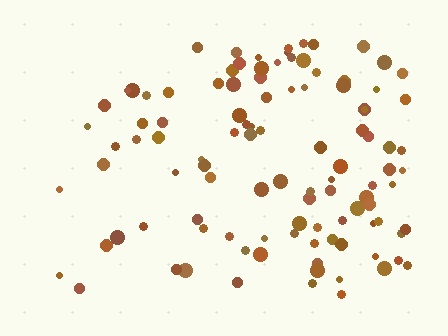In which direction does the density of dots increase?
From left to right, with the right side densest.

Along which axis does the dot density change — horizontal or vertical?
Horizontal.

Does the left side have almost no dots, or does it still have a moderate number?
Still a moderate number, just noticeably fewer than the right.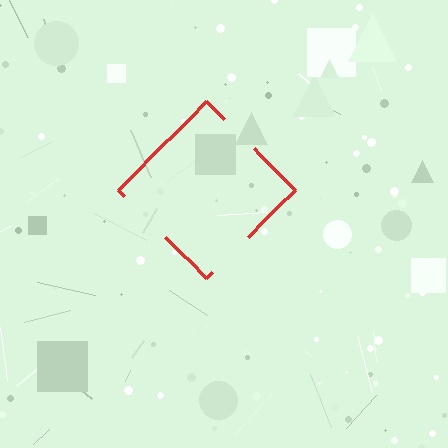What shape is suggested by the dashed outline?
The dashed outline suggests a diamond.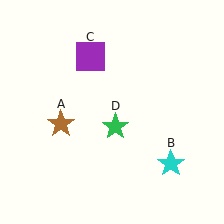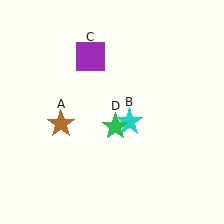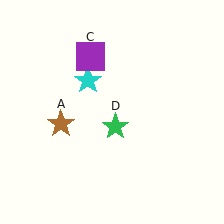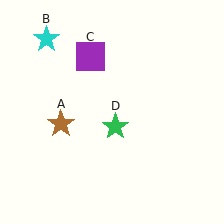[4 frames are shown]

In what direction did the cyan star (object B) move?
The cyan star (object B) moved up and to the left.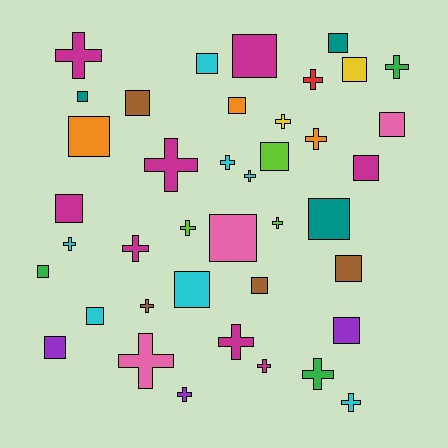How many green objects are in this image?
There are 3 green objects.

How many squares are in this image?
There are 21 squares.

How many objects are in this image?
There are 40 objects.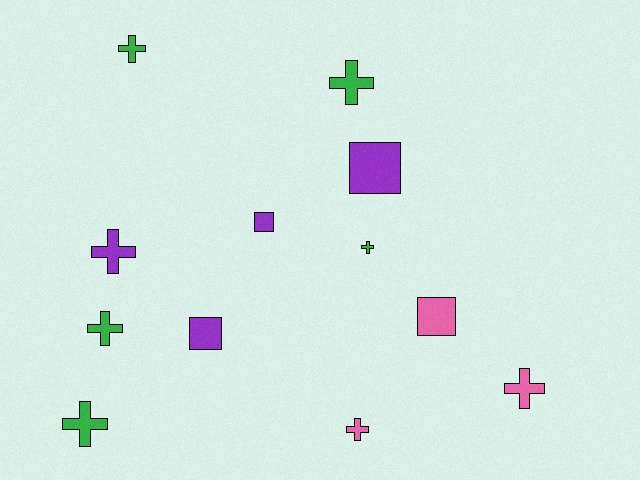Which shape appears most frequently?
Cross, with 8 objects.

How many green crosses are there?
There are 5 green crosses.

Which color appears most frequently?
Green, with 5 objects.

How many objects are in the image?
There are 12 objects.